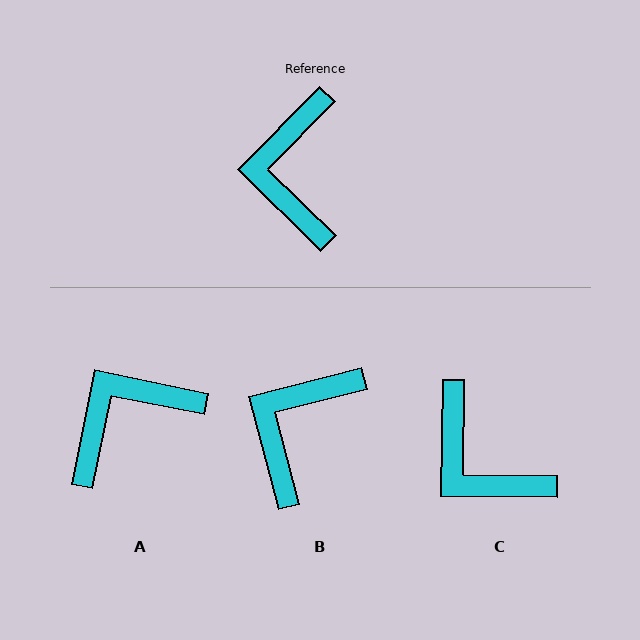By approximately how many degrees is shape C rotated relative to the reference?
Approximately 44 degrees counter-clockwise.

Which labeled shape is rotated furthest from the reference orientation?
A, about 57 degrees away.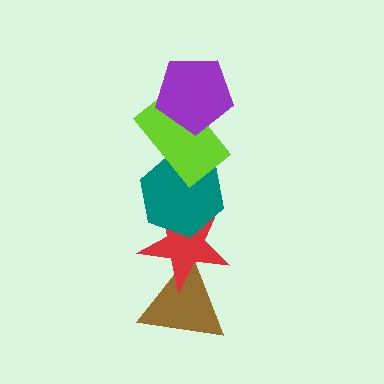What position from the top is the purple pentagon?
The purple pentagon is 1st from the top.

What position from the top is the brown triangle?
The brown triangle is 5th from the top.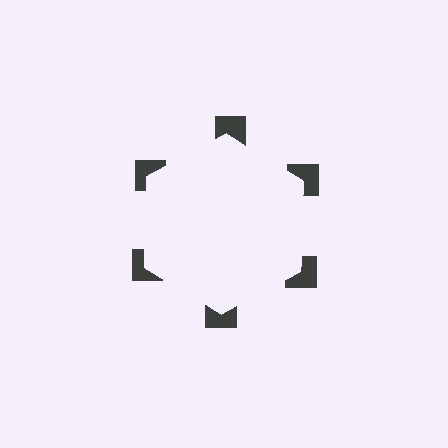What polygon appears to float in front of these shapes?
An illusory hexagon — its edges are inferred from the aligned wedge cuts in the notched squares, not physically drawn.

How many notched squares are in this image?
There are 6 — one at each vertex of the illusory hexagon.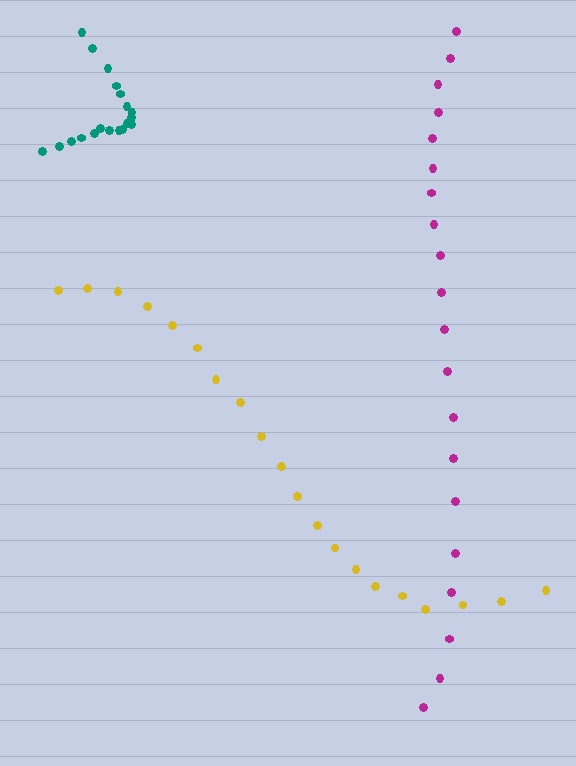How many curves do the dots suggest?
There are 3 distinct paths.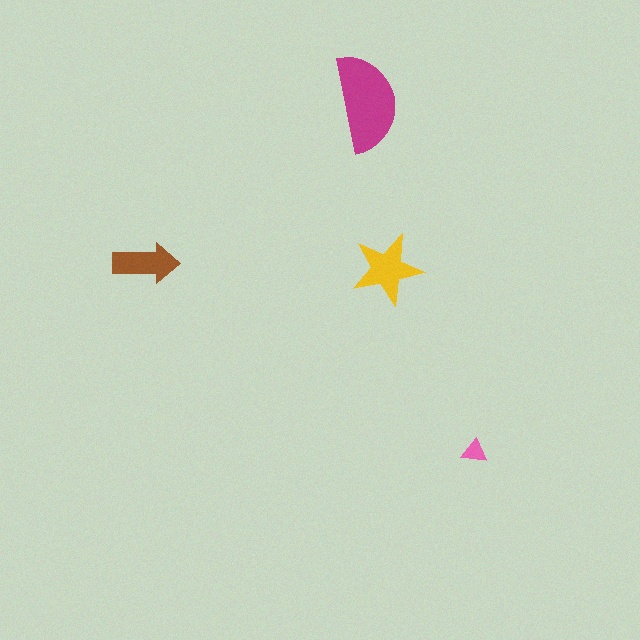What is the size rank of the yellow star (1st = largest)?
2nd.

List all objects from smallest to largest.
The pink triangle, the brown arrow, the yellow star, the magenta semicircle.